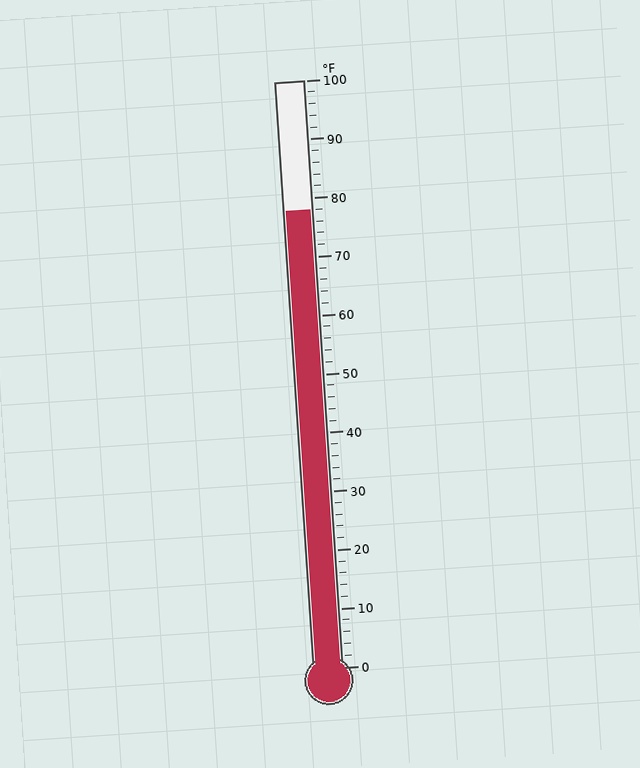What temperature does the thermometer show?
The thermometer shows approximately 78°F.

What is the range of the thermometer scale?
The thermometer scale ranges from 0°F to 100°F.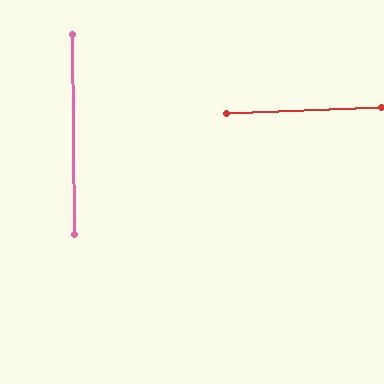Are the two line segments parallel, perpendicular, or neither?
Perpendicular — they meet at approximately 89°.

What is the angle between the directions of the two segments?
Approximately 89 degrees.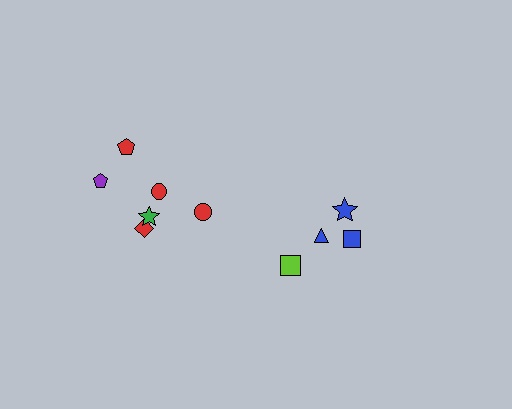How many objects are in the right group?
There are 4 objects.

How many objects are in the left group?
There are 6 objects.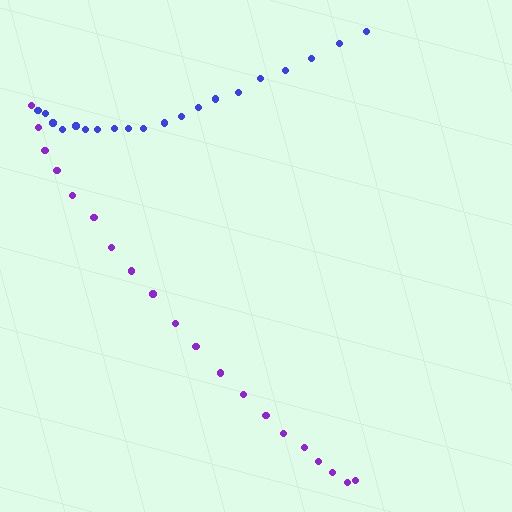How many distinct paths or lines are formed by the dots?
There are 2 distinct paths.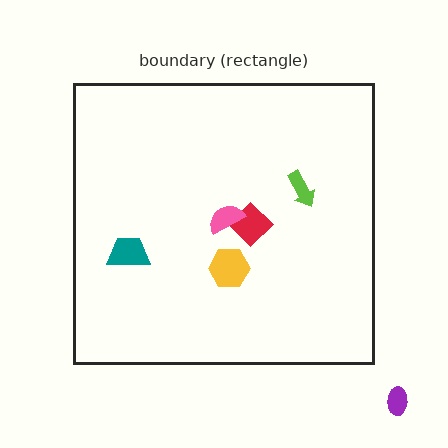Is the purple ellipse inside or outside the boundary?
Outside.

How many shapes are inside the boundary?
5 inside, 1 outside.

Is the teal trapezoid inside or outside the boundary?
Inside.